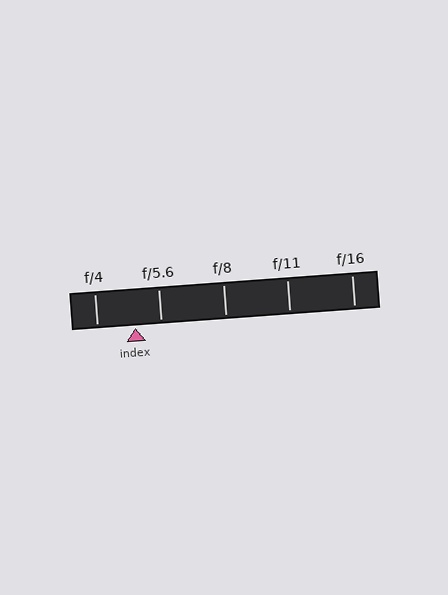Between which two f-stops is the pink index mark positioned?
The index mark is between f/4 and f/5.6.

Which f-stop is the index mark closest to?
The index mark is closest to f/5.6.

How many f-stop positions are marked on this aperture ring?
There are 5 f-stop positions marked.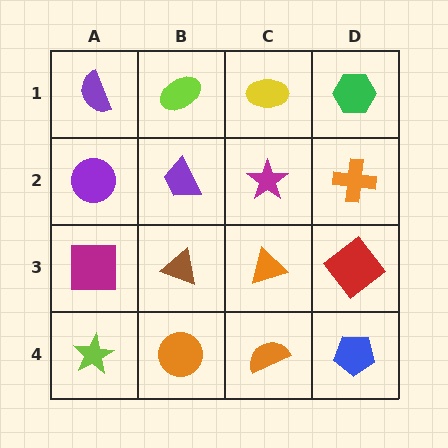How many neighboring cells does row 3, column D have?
3.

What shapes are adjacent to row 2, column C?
A yellow ellipse (row 1, column C), an orange triangle (row 3, column C), a purple trapezoid (row 2, column B), an orange cross (row 2, column D).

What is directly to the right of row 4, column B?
An orange semicircle.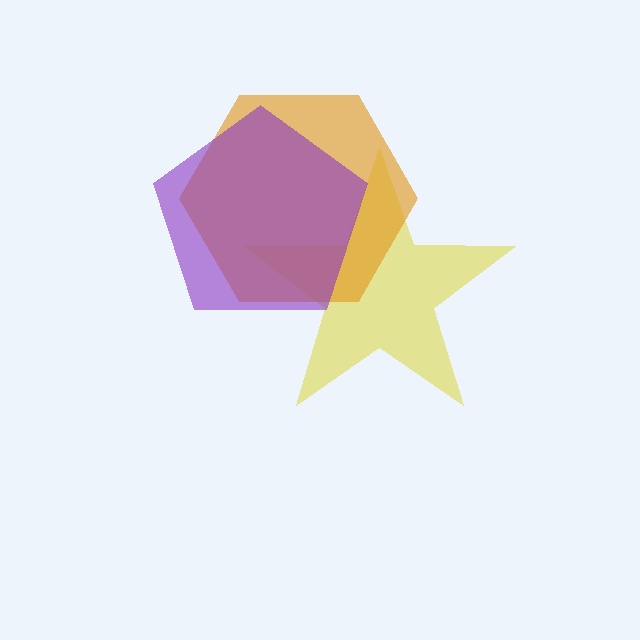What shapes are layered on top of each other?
The layered shapes are: a yellow star, an orange hexagon, a purple pentagon.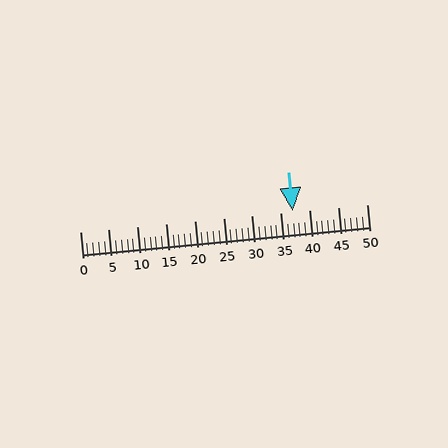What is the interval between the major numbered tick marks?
The major tick marks are spaced 5 units apart.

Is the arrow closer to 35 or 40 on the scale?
The arrow is closer to 35.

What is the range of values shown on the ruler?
The ruler shows values from 0 to 50.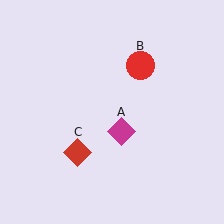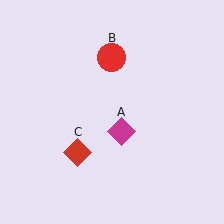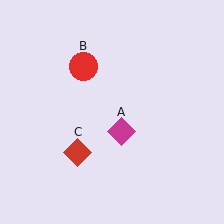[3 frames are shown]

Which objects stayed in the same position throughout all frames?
Magenta diamond (object A) and red diamond (object C) remained stationary.